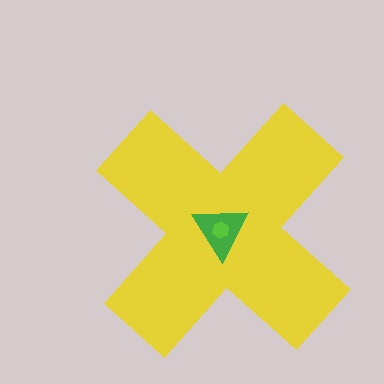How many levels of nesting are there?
3.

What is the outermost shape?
The yellow cross.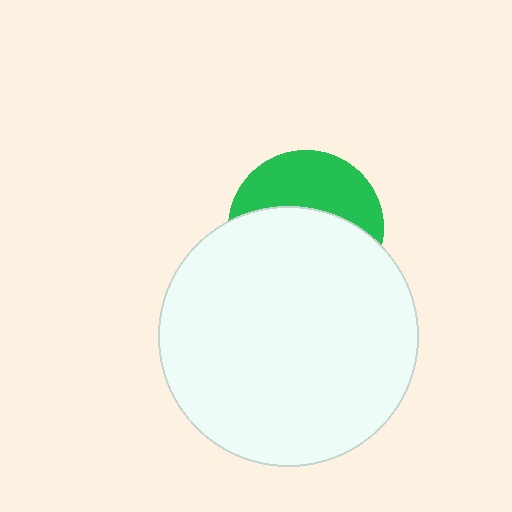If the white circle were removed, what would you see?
You would see the complete green circle.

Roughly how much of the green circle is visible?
A small part of it is visible (roughly 40%).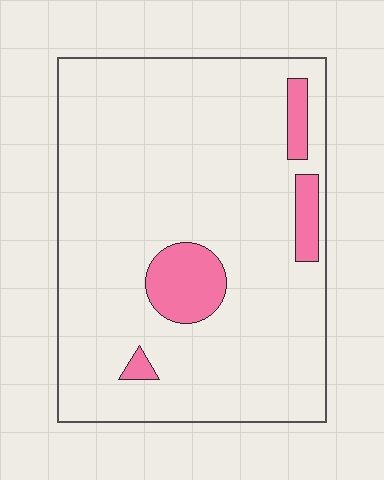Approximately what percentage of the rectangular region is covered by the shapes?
Approximately 10%.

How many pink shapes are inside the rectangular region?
4.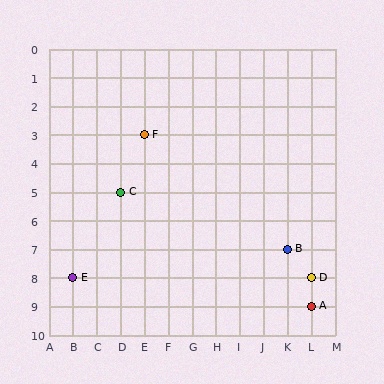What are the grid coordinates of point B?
Point B is at grid coordinates (K, 7).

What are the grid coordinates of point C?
Point C is at grid coordinates (D, 5).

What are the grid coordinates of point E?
Point E is at grid coordinates (B, 8).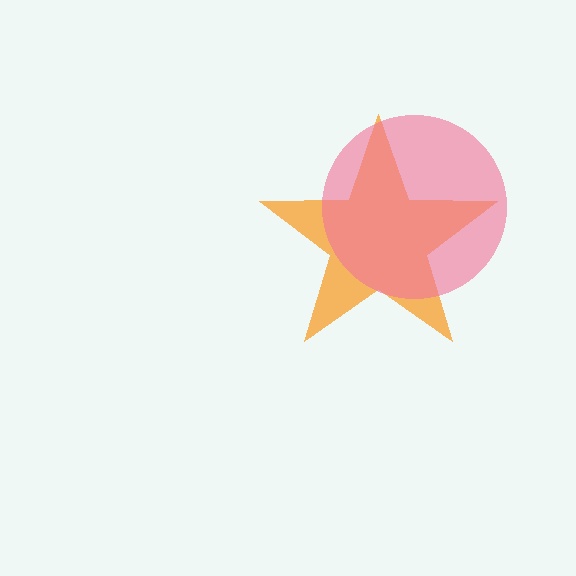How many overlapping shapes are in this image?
There are 2 overlapping shapes in the image.